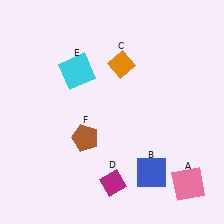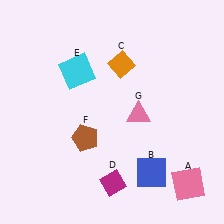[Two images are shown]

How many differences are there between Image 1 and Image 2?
There is 1 difference between the two images.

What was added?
A pink triangle (G) was added in Image 2.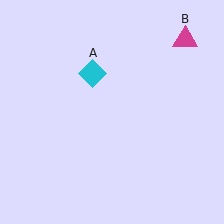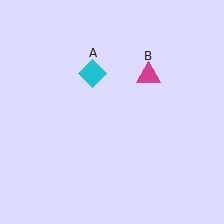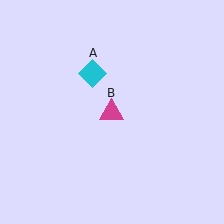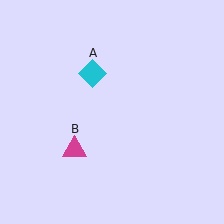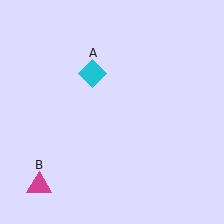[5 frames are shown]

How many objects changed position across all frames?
1 object changed position: magenta triangle (object B).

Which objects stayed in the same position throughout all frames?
Cyan diamond (object A) remained stationary.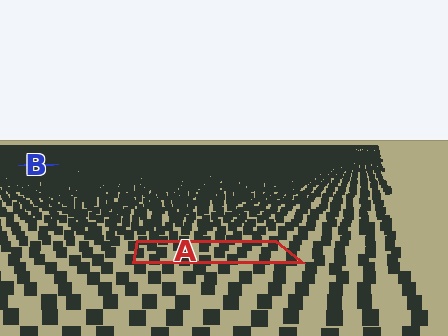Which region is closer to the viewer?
Region A is closer. The texture elements there are larger and more spread out.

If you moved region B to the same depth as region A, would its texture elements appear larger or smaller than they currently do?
They would appear larger. At a closer depth, the same texture elements are projected at a bigger on-screen size.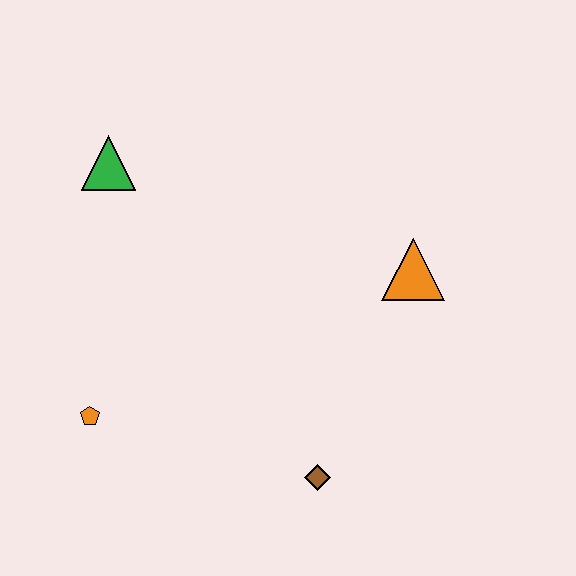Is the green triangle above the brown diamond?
Yes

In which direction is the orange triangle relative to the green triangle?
The orange triangle is to the right of the green triangle.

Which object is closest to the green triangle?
The orange pentagon is closest to the green triangle.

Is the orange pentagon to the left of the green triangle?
Yes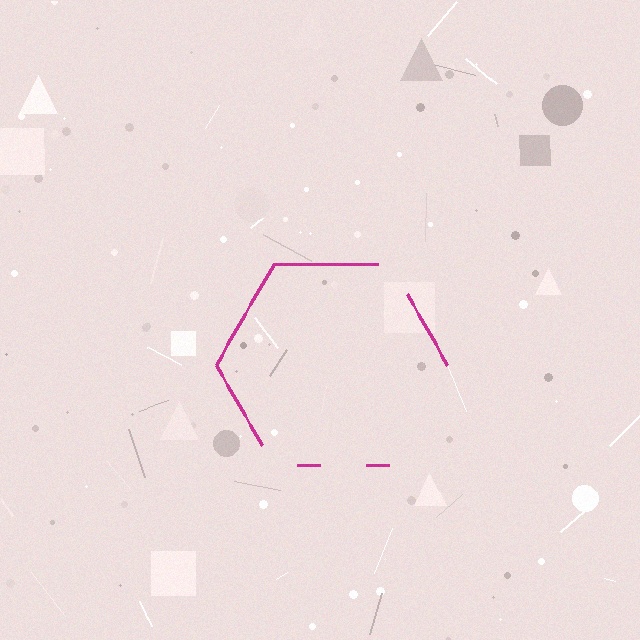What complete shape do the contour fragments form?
The contour fragments form a hexagon.